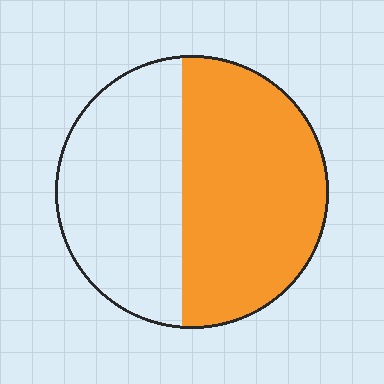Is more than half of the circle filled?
Yes.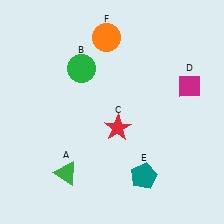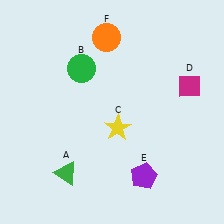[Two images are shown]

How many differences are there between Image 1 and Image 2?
There are 2 differences between the two images.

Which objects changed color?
C changed from red to yellow. E changed from teal to purple.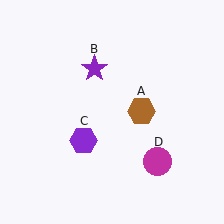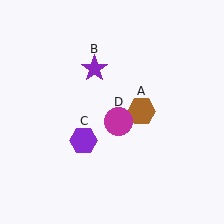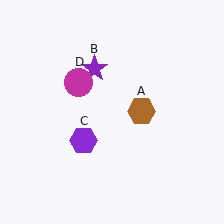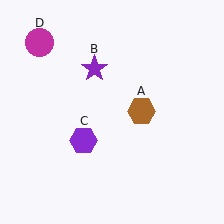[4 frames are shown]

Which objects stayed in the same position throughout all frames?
Brown hexagon (object A) and purple star (object B) and purple hexagon (object C) remained stationary.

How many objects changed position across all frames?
1 object changed position: magenta circle (object D).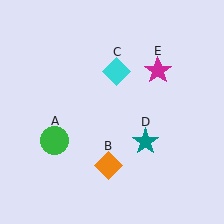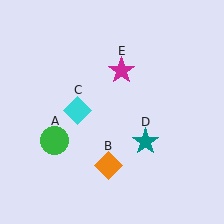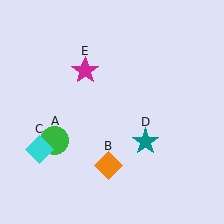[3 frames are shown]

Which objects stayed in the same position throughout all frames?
Green circle (object A) and orange diamond (object B) and teal star (object D) remained stationary.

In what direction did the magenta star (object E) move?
The magenta star (object E) moved left.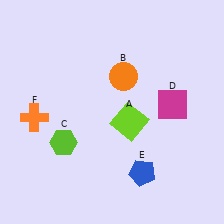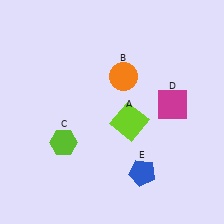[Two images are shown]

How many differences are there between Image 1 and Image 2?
There is 1 difference between the two images.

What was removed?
The orange cross (F) was removed in Image 2.